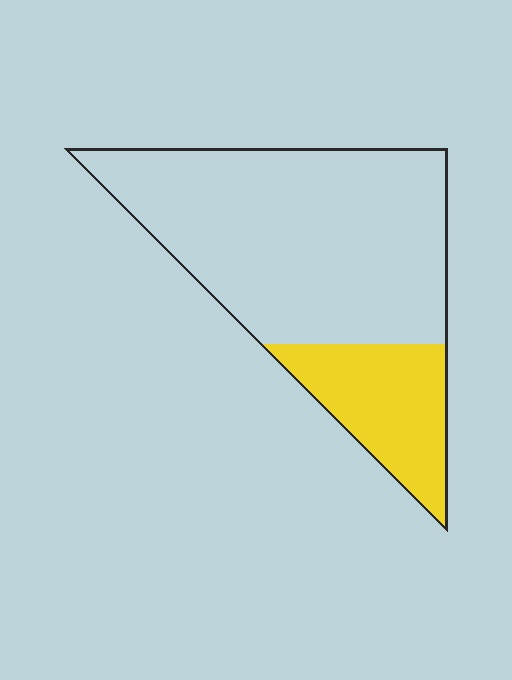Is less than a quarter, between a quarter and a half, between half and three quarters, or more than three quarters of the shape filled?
Less than a quarter.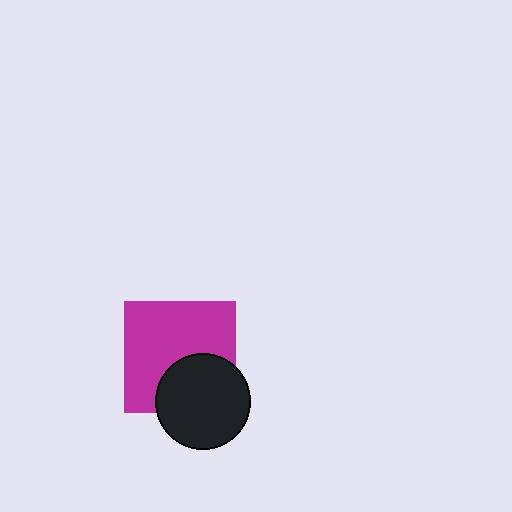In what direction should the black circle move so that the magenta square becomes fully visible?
The black circle should move down. That is the shortest direction to clear the overlap and leave the magenta square fully visible.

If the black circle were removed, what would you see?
You would see the complete magenta square.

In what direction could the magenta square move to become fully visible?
The magenta square could move up. That would shift it out from behind the black circle entirely.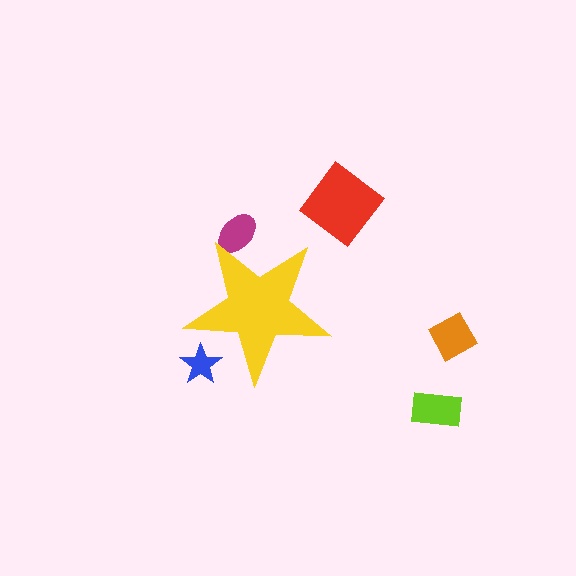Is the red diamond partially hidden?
No, the red diamond is fully visible.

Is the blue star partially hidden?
Yes, the blue star is partially hidden behind the yellow star.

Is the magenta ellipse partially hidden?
Yes, the magenta ellipse is partially hidden behind the yellow star.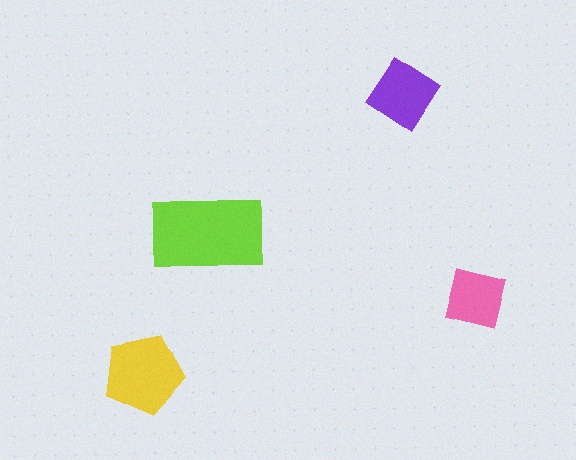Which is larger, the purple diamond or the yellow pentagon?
The yellow pentagon.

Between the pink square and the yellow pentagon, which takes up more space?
The yellow pentagon.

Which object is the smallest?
The pink square.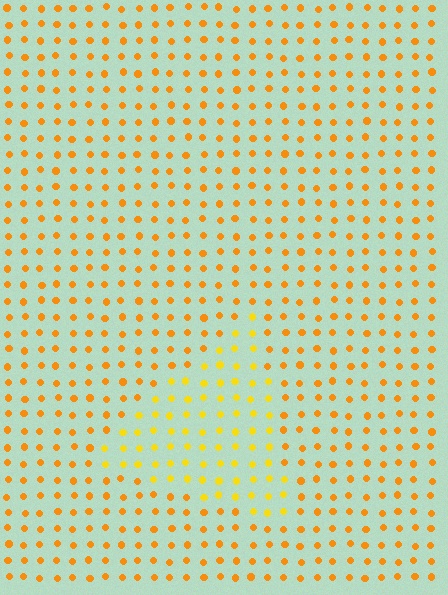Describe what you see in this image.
The image is filled with small orange elements in a uniform arrangement. A triangle-shaped region is visible where the elements are tinted to a slightly different hue, forming a subtle color boundary.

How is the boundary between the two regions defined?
The boundary is defined purely by a slight shift in hue (about 21 degrees). Spacing, size, and orientation are identical on both sides.